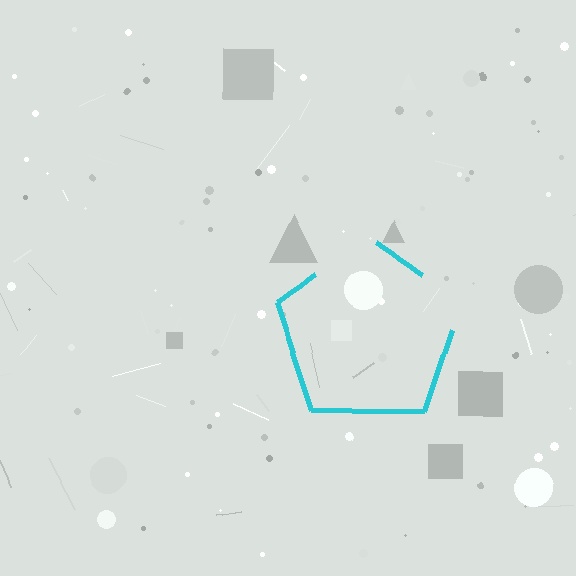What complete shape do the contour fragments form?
The contour fragments form a pentagon.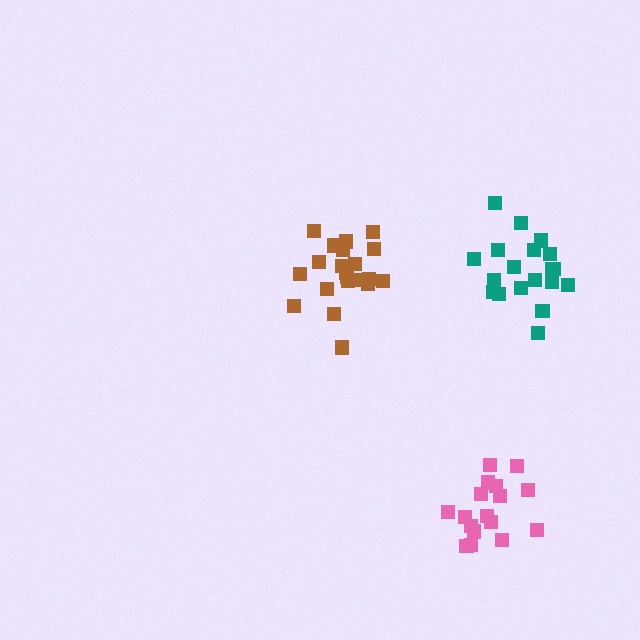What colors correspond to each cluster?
The clusters are colored: brown, pink, teal.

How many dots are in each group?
Group 1: 21 dots, Group 2: 17 dots, Group 3: 19 dots (57 total).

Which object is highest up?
The teal cluster is topmost.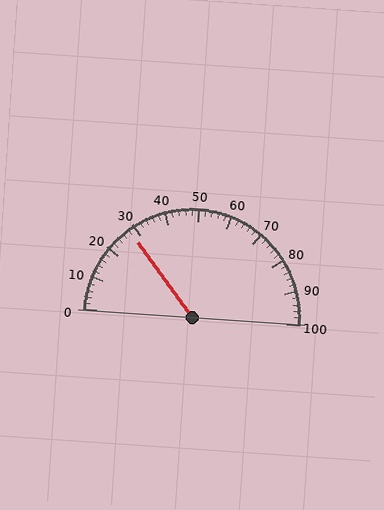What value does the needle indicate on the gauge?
The needle indicates approximately 28.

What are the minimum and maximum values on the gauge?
The gauge ranges from 0 to 100.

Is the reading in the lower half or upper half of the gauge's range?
The reading is in the lower half of the range (0 to 100).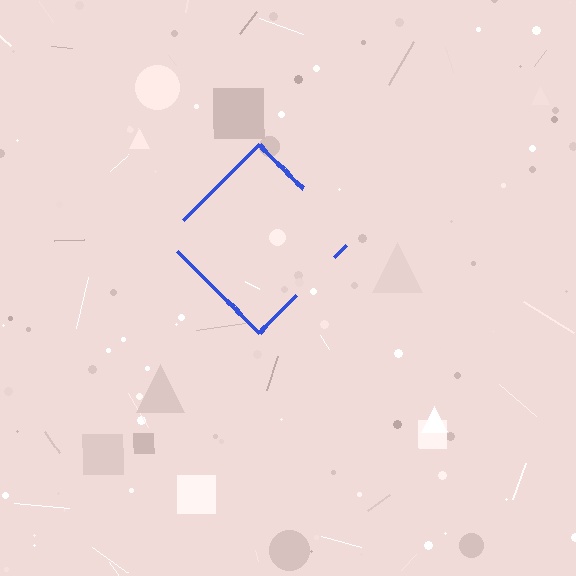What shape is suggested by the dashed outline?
The dashed outline suggests a diamond.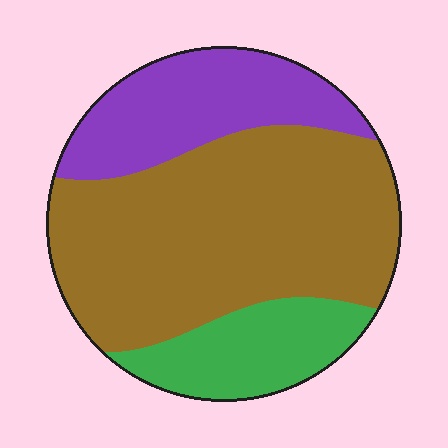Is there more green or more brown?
Brown.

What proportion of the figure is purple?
Purple covers roughly 25% of the figure.